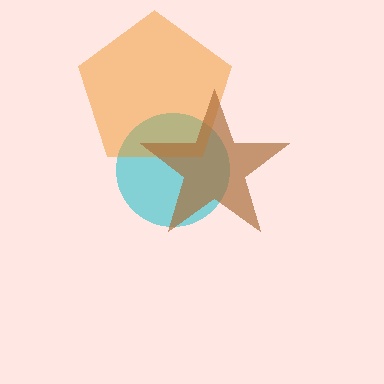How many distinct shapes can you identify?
There are 3 distinct shapes: a cyan circle, an orange pentagon, a brown star.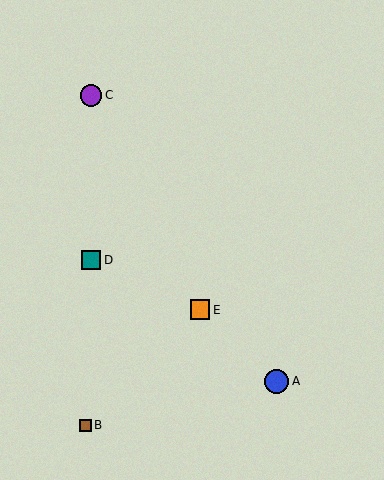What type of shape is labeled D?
Shape D is a teal square.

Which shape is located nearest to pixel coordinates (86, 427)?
The brown square (labeled B) at (85, 425) is nearest to that location.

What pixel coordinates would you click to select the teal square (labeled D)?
Click at (91, 260) to select the teal square D.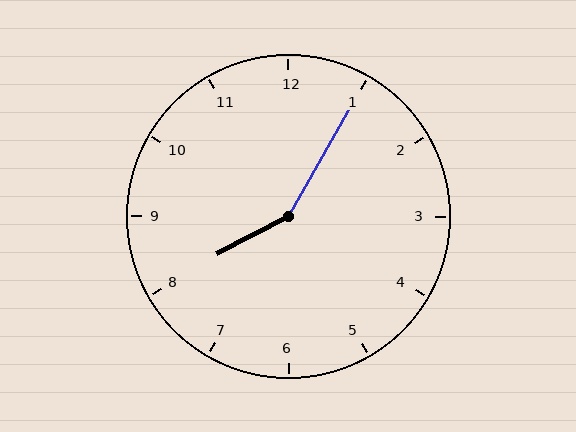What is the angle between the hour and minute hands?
Approximately 148 degrees.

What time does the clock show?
8:05.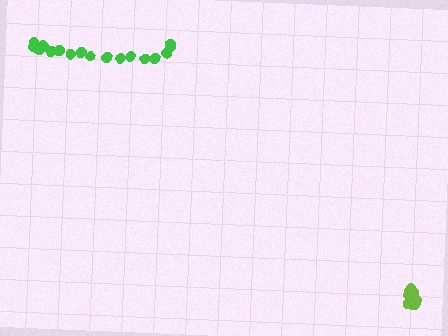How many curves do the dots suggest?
There are 2 distinct paths.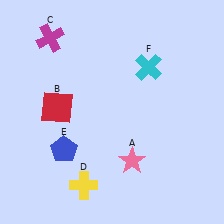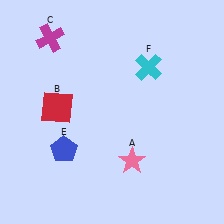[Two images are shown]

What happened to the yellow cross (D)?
The yellow cross (D) was removed in Image 2. It was in the bottom-left area of Image 1.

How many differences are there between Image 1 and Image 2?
There is 1 difference between the two images.